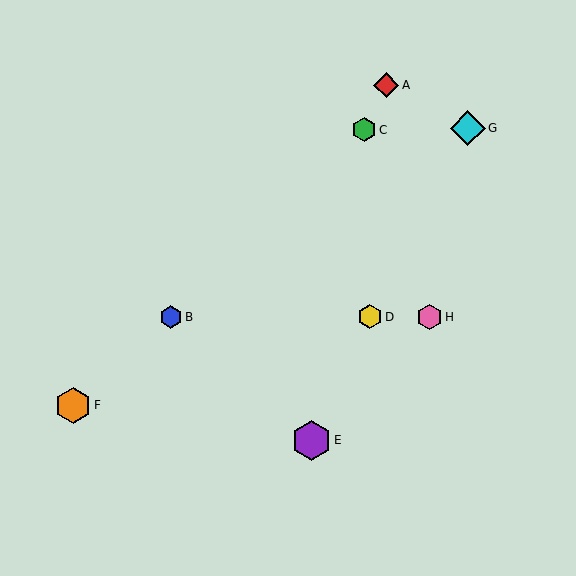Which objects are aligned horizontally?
Objects B, D, H are aligned horizontally.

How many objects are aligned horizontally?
3 objects (B, D, H) are aligned horizontally.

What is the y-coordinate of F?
Object F is at y≈405.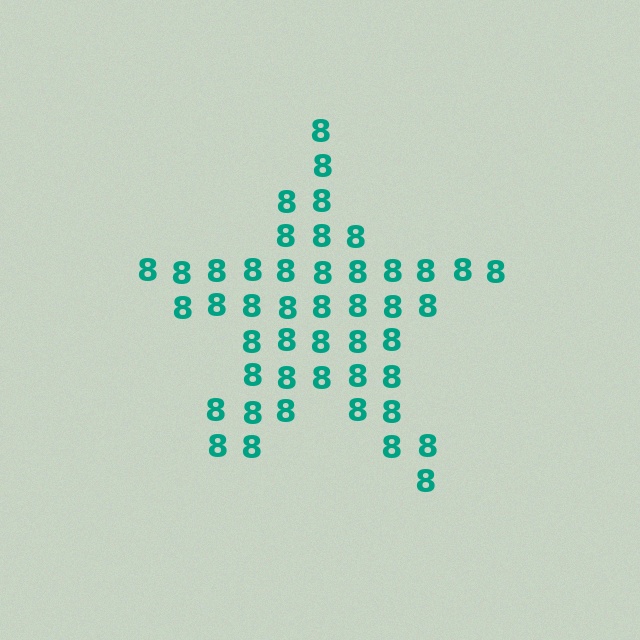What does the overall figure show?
The overall figure shows a star.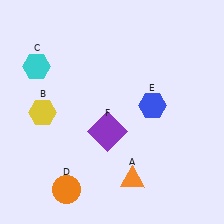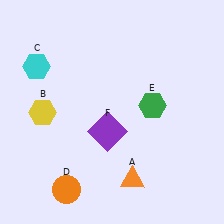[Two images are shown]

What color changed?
The hexagon (E) changed from blue in Image 1 to green in Image 2.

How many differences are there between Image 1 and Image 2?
There is 1 difference between the two images.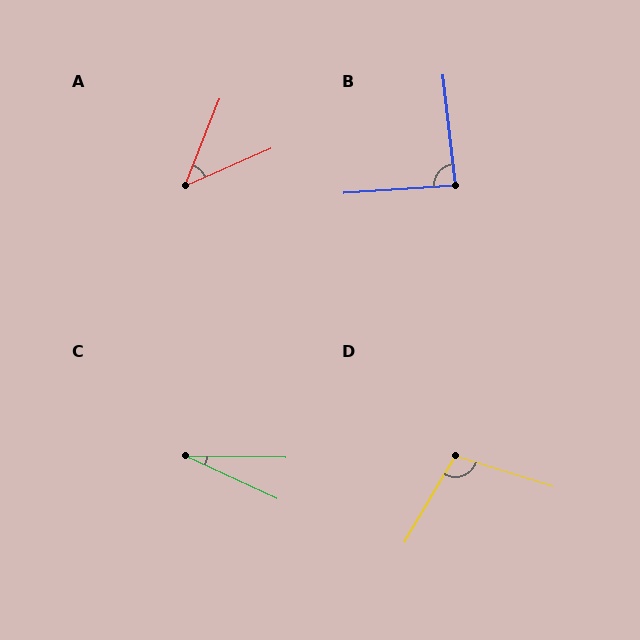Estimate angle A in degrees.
Approximately 45 degrees.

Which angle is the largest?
D, at approximately 103 degrees.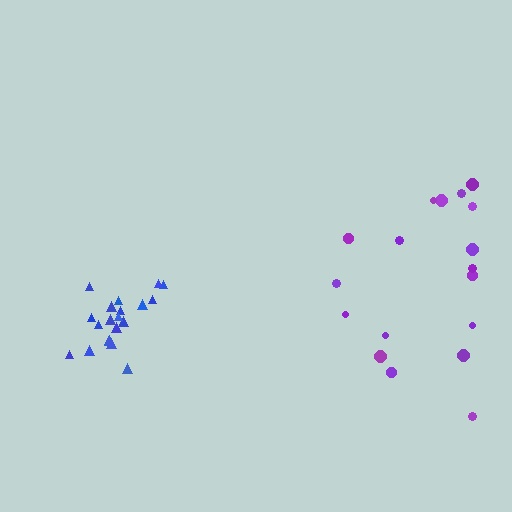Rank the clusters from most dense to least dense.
blue, purple.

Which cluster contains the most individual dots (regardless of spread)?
Blue (20).